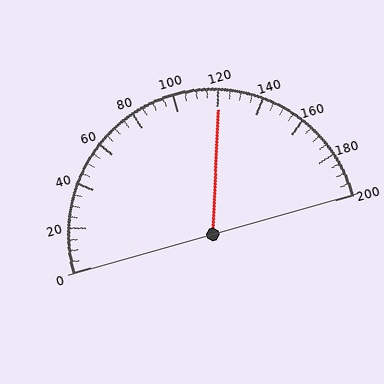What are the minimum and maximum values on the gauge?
The gauge ranges from 0 to 200.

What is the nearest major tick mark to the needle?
The nearest major tick mark is 120.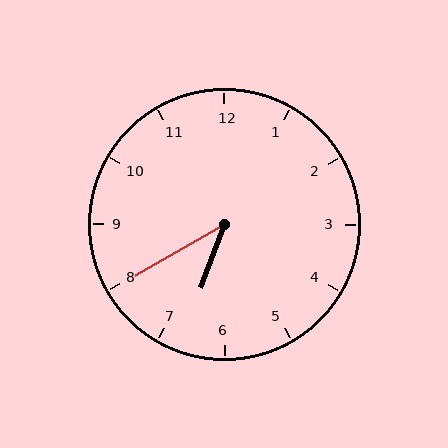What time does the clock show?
6:40.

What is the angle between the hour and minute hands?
Approximately 40 degrees.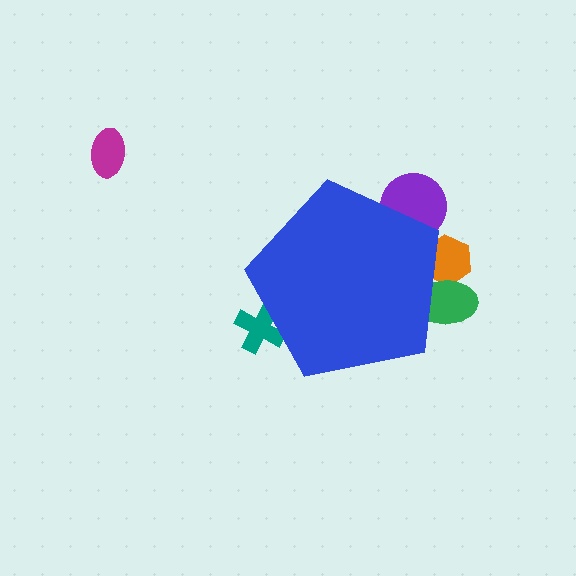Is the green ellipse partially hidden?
Yes, the green ellipse is partially hidden behind the blue pentagon.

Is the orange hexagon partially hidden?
Yes, the orange hexagon is partially hidden behind the blue pentagon.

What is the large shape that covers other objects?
A blue pentagon.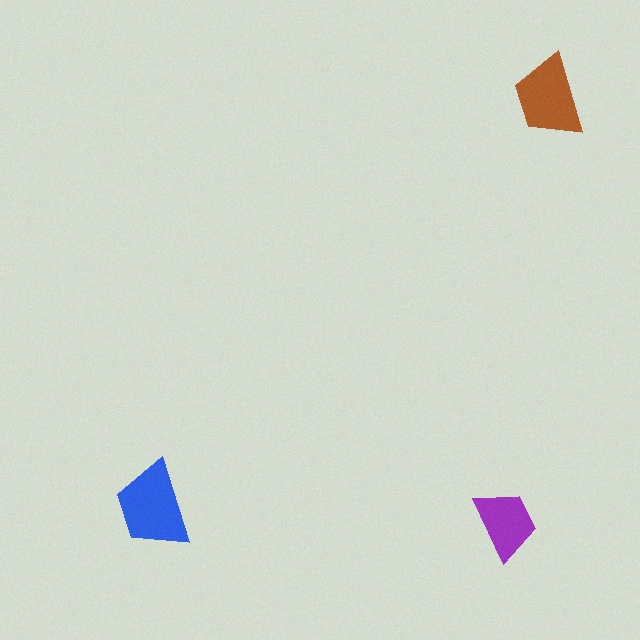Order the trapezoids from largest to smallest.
the blue one, the brown one, the purple one.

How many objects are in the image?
There are 3 objects in the image.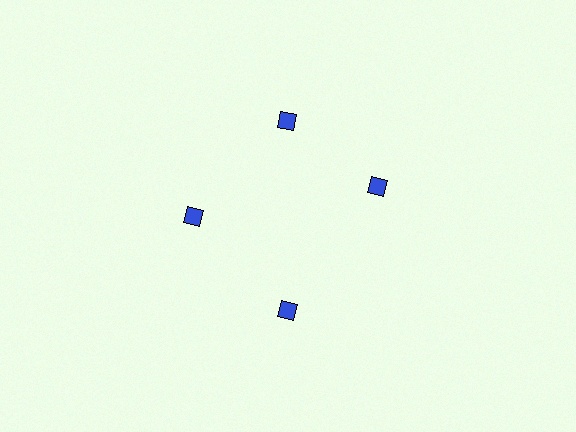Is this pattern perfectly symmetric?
No. The 4 blue diamonds are arranged in a ring, but one element near the 3 o'clock position is rotated out of alignment along the ring, breaking the 4-fold rotational symmetry.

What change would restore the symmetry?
The symmetry would be restored by rotating it back into even spacing with its neighbors so that all 4 diamonds sit at equal angles and equal distance from the center.